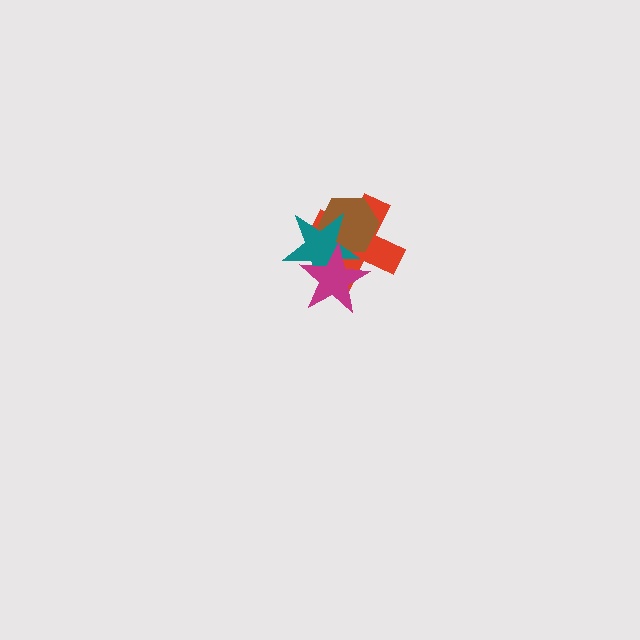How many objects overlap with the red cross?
3 objects overlap with the red cross.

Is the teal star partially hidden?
Yes, it is partially covered by another shape.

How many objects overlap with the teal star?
3 objects overlap with the teal star.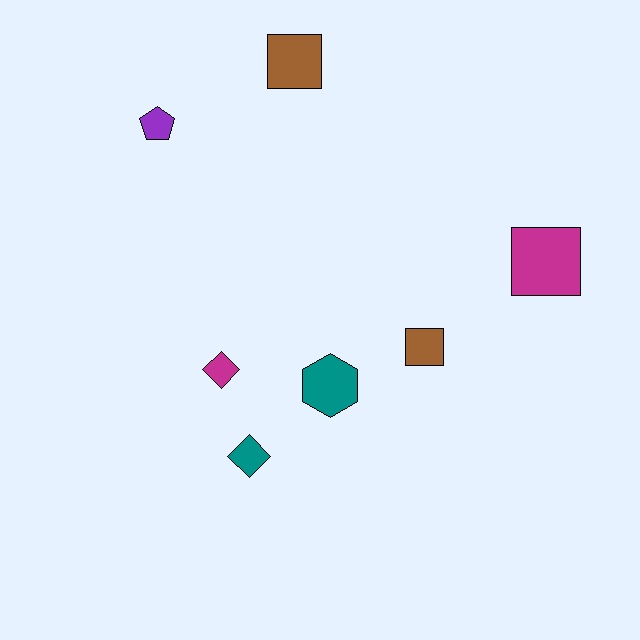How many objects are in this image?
There are 7 objects.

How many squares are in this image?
There are 3 squares.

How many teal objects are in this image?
There are 2 teal objects.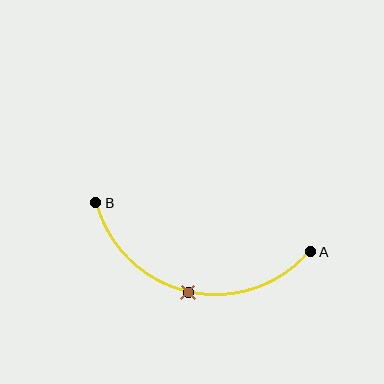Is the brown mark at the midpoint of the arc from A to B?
Yes. The brown mark lies on the arc at equal arc-length from both A and B — it is the arc midpoint.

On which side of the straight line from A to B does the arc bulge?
The arc bulges below the straight line connecting A and B.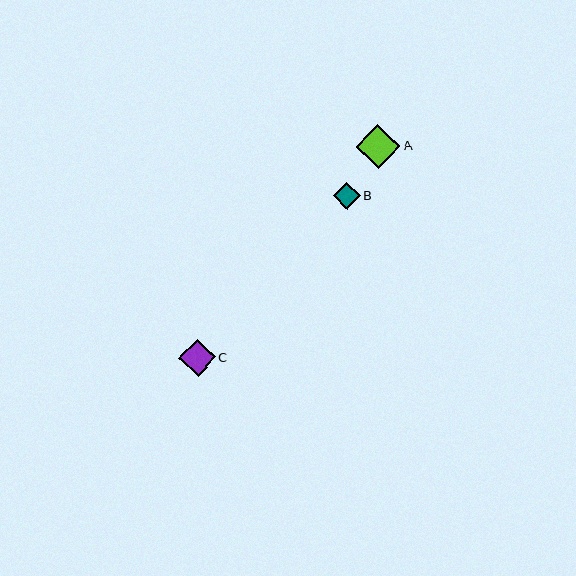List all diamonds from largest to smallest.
From largest to smallest: A, C, B.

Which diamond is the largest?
Diamond A is the largest with a size of approximately 45 pixels.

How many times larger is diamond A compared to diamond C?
Diamond A is approximately 1.2 times the size of diamond C.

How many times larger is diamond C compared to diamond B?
Diamond C is approximately 1.4 times the size of diamond B.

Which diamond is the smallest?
Diamond B is the smallest with a size of approximately 27 pixels.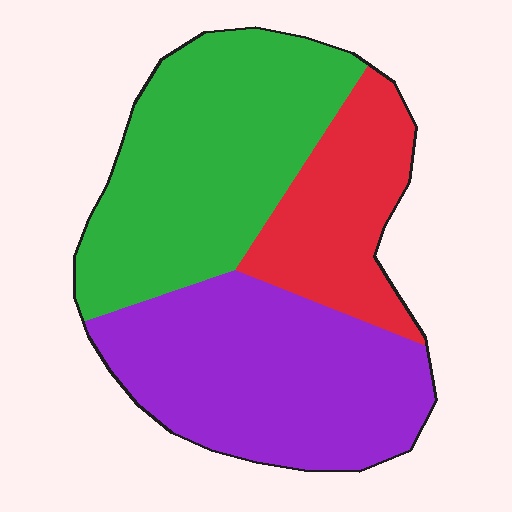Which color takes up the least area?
Red, at roughly 20%.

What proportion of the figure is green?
Green takes up about two fifths (2/5) of the figure.